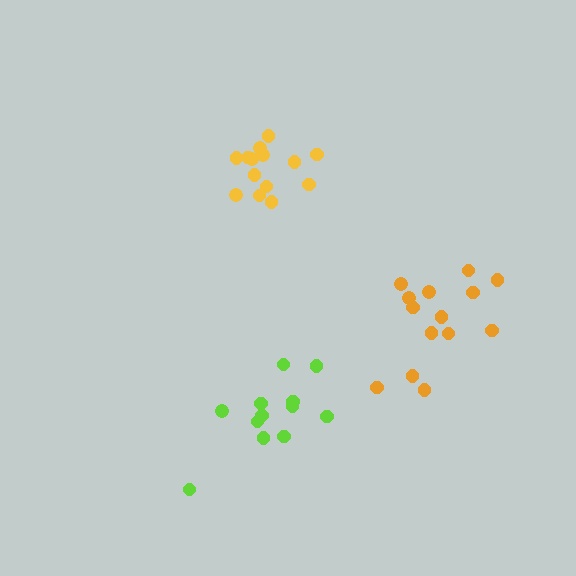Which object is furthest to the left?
The yellow cluster is leftmost.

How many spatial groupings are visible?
There are 3 spatial groupings.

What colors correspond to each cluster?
The clusters are colored: lime, yellow, orange.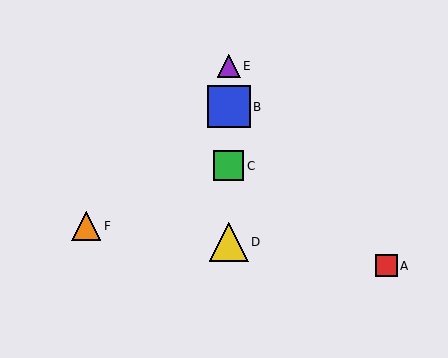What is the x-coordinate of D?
Object D is at x≈229.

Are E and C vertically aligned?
Yes, both are at x≈229.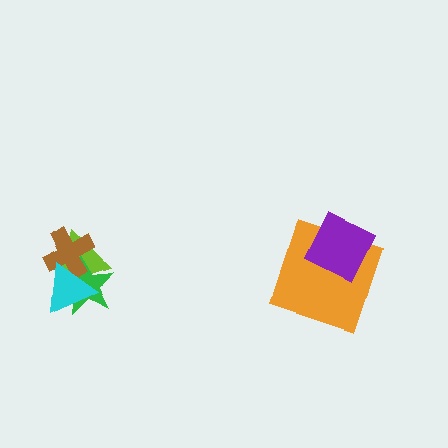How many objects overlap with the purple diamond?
1 object overlaps with the purple diamond.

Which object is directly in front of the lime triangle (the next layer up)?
The green star is directly in front of the lime triangle.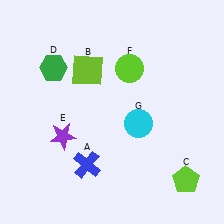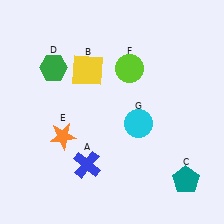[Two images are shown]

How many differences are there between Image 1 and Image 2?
There are 3 differences between the two images.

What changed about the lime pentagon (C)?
In Image 1, C is lime. In Image 2, it changed to teal.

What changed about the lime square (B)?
In Image 1, B is lime. In Image 2, it changed to yellow.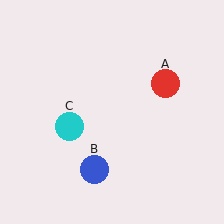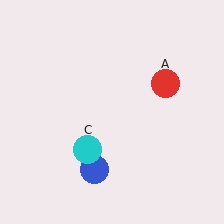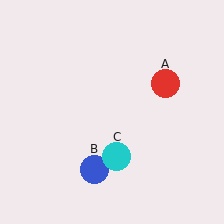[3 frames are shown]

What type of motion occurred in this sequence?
The cyan circle (object C) rotated counterclockwise around the center of the scene.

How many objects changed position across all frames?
1 object changed position: cyan circle (object C).